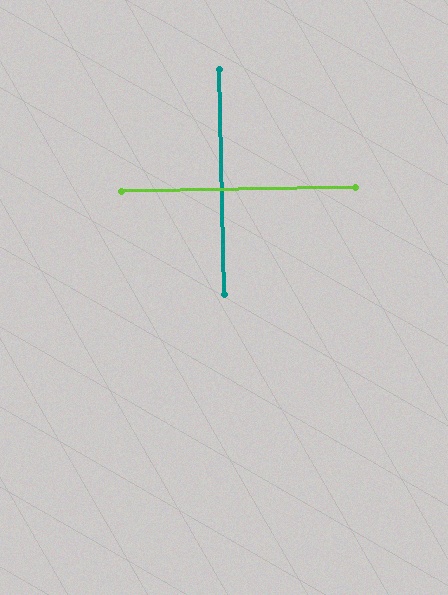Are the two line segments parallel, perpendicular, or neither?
Perpendicular — they meet at approximately 90°.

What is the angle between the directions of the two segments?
Approximately 90 degrees.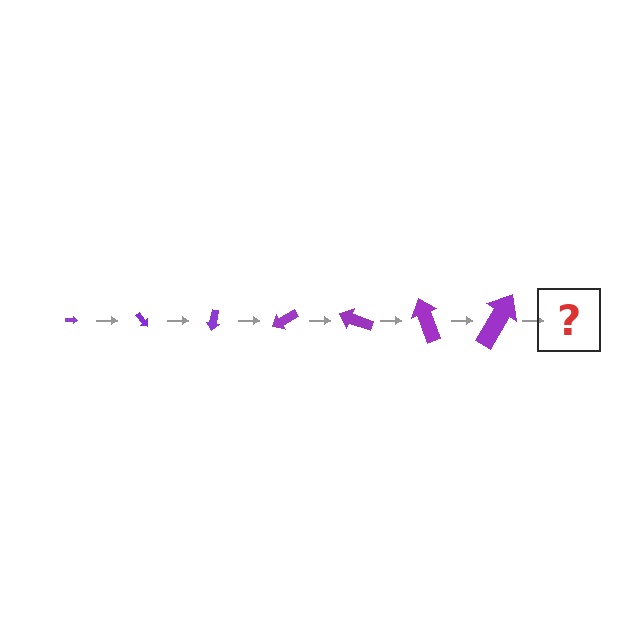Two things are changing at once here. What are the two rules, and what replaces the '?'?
The two rules are that the arrow grows larger each step and it rotates 50 degrees each step. The '?' should be an arrow, larger than the previous one and rotated 350 degrees from the start.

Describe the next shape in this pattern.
It should be an arrow, larger than the previous one and rotated 350 degrees from the start.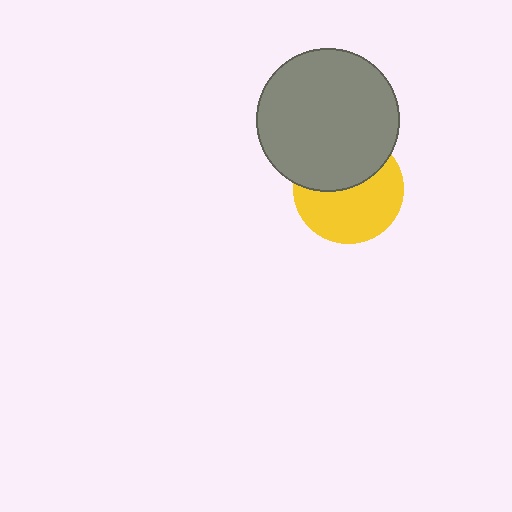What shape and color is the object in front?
The object in front is a gray circle.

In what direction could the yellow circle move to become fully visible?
The yellow circle could move down. That would shift it out from behind the gray circle entirely.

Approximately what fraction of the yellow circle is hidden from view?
Roughly 42% of the yellow circle is hidden behind the gray circle.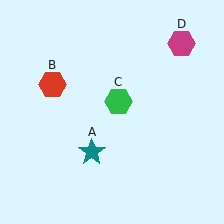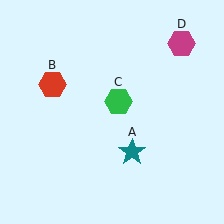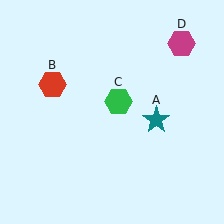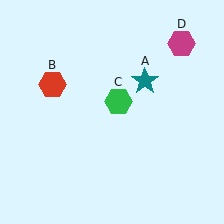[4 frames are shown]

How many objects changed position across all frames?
1 object changed position: teal star (object A).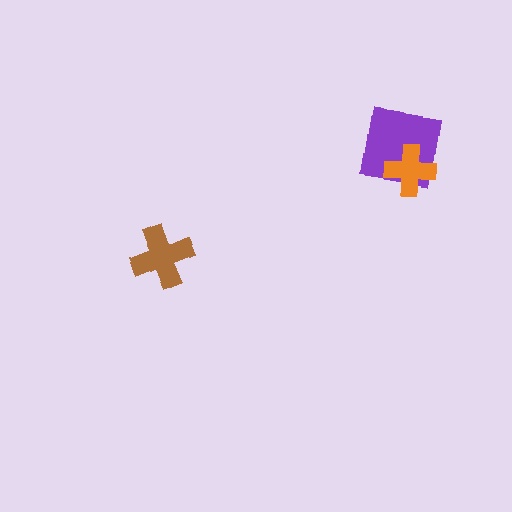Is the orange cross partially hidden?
No, no other shape covers it.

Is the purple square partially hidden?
Yes, it is partially covered by another shape.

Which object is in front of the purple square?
The orange cross is in front of the purple square.